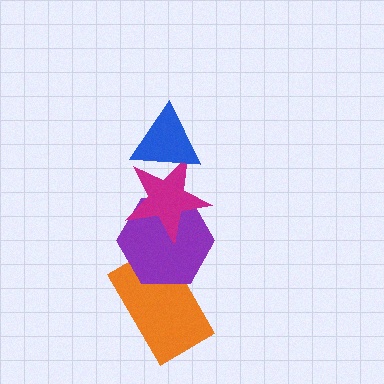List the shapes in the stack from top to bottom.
From top to bottom: the blue triangle, the magenta star, the purple hexagon, the orange rectangle.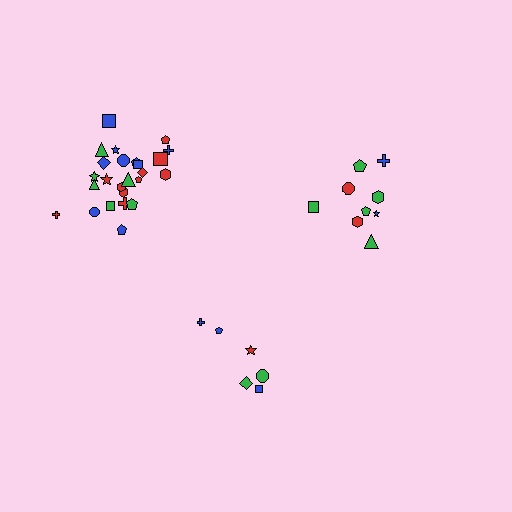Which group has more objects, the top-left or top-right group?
The top-left group.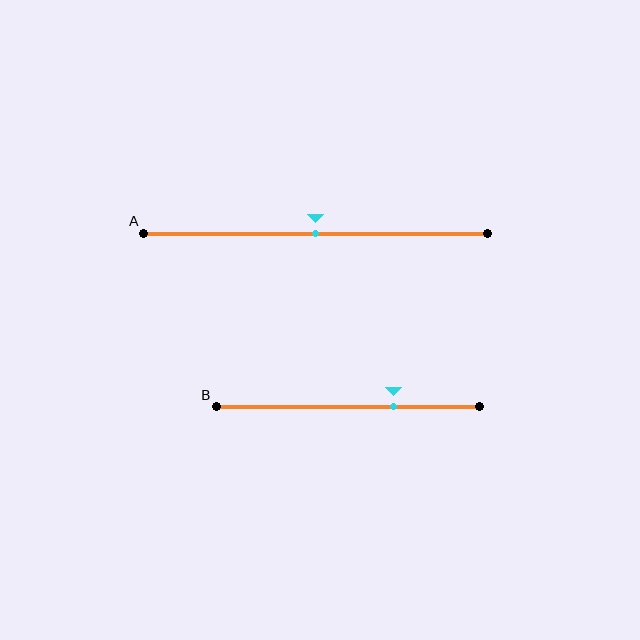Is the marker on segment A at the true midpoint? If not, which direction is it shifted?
Yes, the marker on segment A is at the true midpoint.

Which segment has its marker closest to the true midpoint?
Segment A has its marker closest to the true midpoint.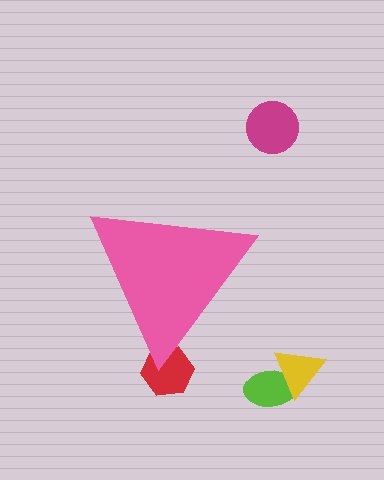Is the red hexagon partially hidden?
Yes, the red hexagon is partially hidden behind the pink triangle.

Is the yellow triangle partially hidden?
No, the yellow triangle is fully visible.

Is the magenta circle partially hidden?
No, the magenta circle is fully visible.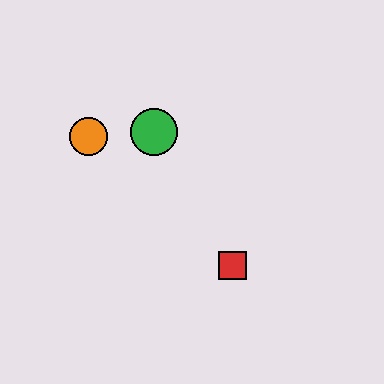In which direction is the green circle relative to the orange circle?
The green circle is to the right of the orange circle.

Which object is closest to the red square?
The green circle is closest to the red square.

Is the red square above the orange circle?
No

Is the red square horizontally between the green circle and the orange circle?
No